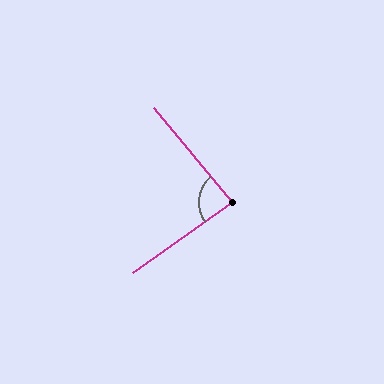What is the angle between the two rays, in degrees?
Approximately 86 degrees.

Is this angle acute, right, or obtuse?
It is approximately a right angle.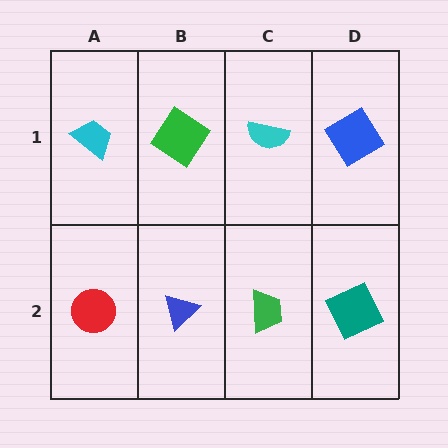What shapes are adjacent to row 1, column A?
A red circle (row 2, column A), a green diamond (row 1, column B).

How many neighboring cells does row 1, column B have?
3.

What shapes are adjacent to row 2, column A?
A cyan trapezoid (row 1, column A), a blue triangle (row 2, column B).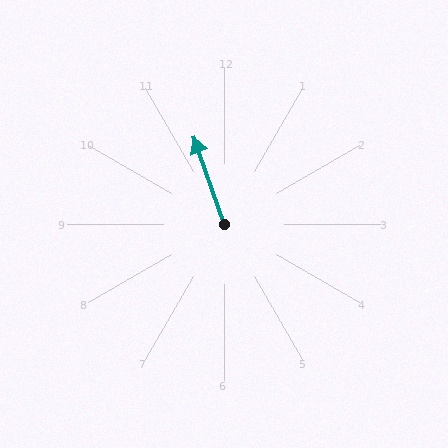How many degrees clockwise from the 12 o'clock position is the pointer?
Approximately 341 degrees.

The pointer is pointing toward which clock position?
Roughly 11 o'clock.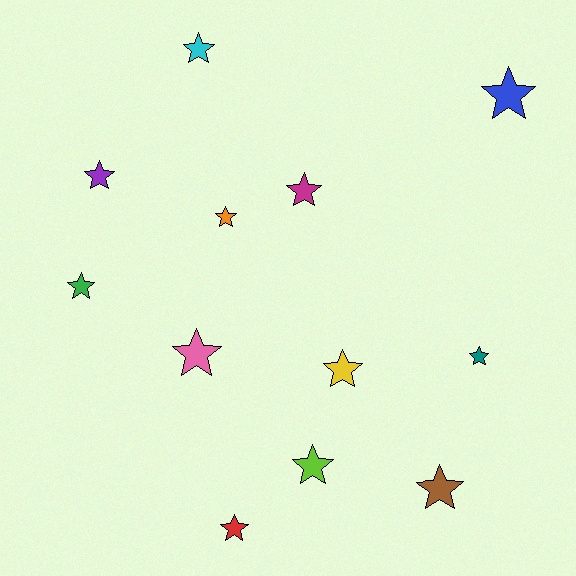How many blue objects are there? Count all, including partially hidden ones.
There is 1 blue object.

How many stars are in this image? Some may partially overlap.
There are 12 stars.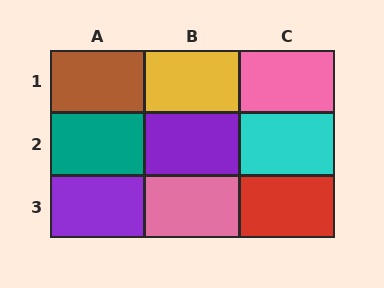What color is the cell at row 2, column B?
Purple.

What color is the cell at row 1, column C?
Pink.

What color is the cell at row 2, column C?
Cyan.